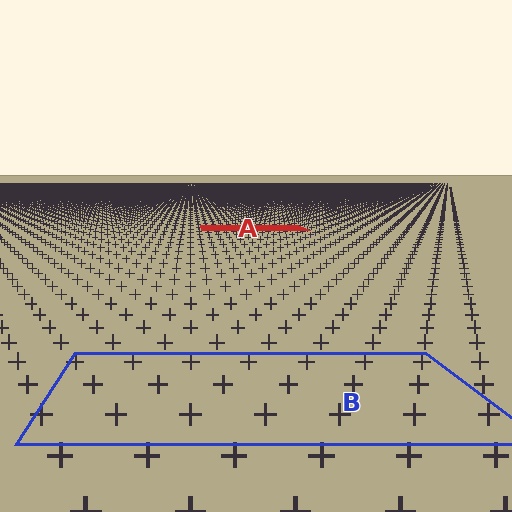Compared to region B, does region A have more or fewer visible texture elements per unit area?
Region A has more texture elements per unit area — they are packed more densely because it is farther away.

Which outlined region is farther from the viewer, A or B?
Region A is farther from the viewer — the texture elements inside it appear smaller and more densely packed.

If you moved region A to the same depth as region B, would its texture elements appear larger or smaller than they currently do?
They would appear larger. At a closer depth, the same texture elements are projected at a bigger on-screen size.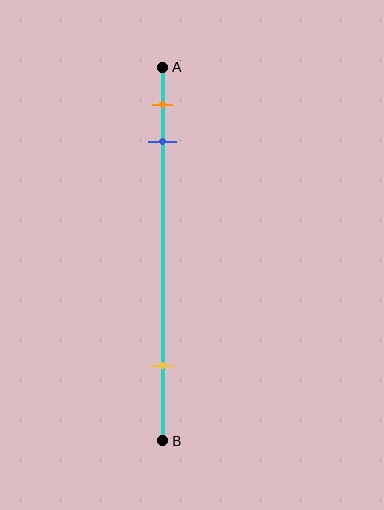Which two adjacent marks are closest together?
The orange and blue marks are the closest adjacent pair.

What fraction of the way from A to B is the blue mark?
The blue mark is approximately 20% (0.2) of the way from A to B.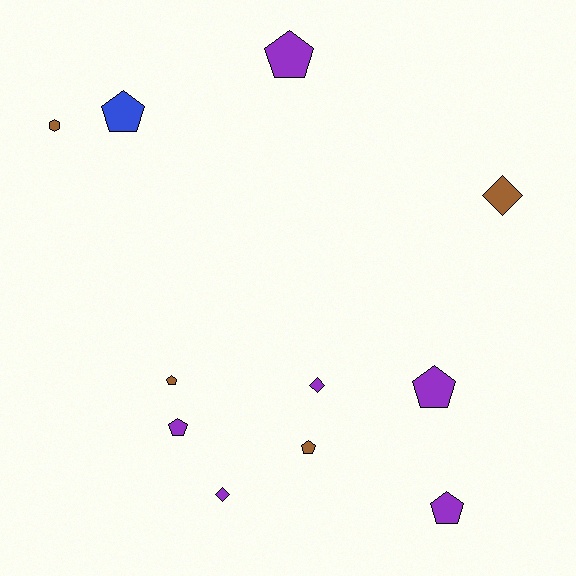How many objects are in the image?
There are 11 objects.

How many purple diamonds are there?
There are 2 purple diamonds.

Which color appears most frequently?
Purple, with 6 objects.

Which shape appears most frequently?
Pentagon, with 7 objects.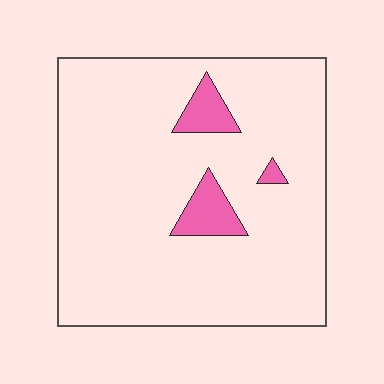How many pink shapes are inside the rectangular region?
3.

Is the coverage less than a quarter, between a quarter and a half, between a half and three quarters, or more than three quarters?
Less than a quarter.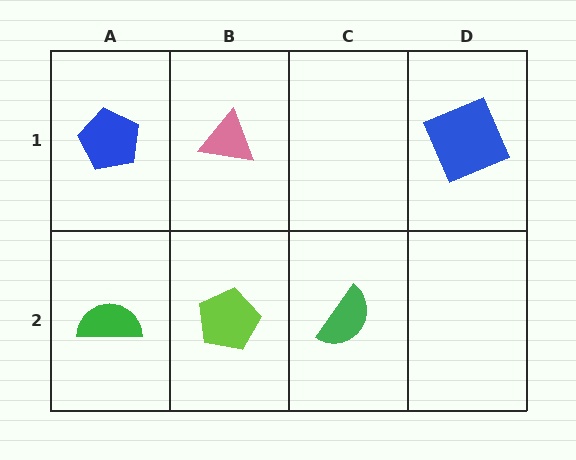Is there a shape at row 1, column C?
No, that cell is empty.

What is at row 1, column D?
A blue square.